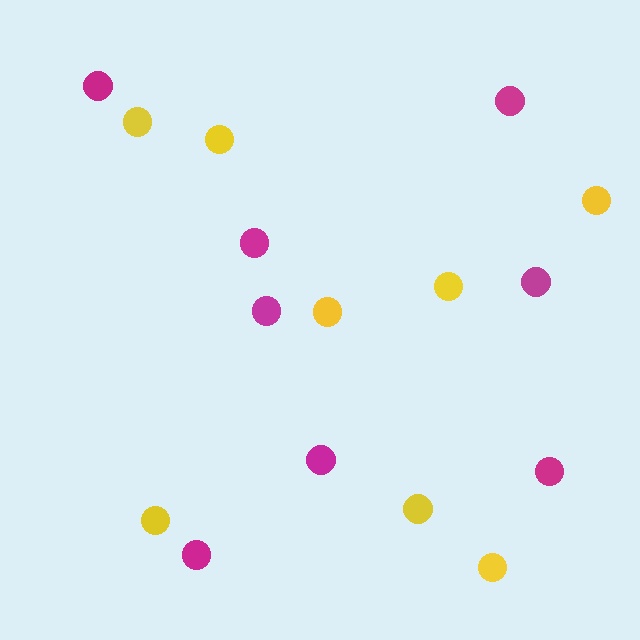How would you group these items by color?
There are 2 groups: one group of yellow circles (8) and one group of magenta circles (8).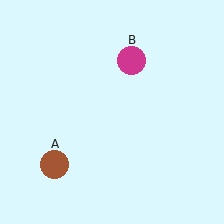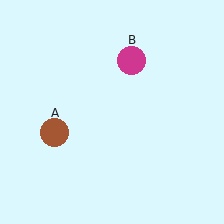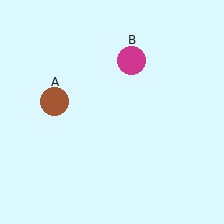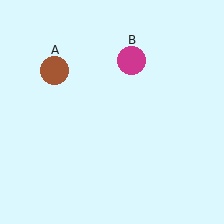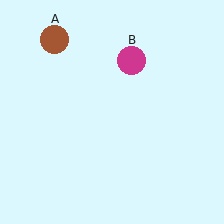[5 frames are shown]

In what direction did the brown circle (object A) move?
The brown circle (object A) moved up.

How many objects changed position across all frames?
1 object changed position: brown circle (object A).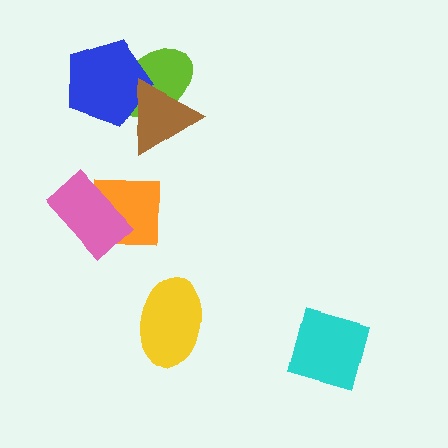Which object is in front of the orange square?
The pink rectangle is in front of the orange square.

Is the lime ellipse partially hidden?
Yes, it is partially covered by another shape.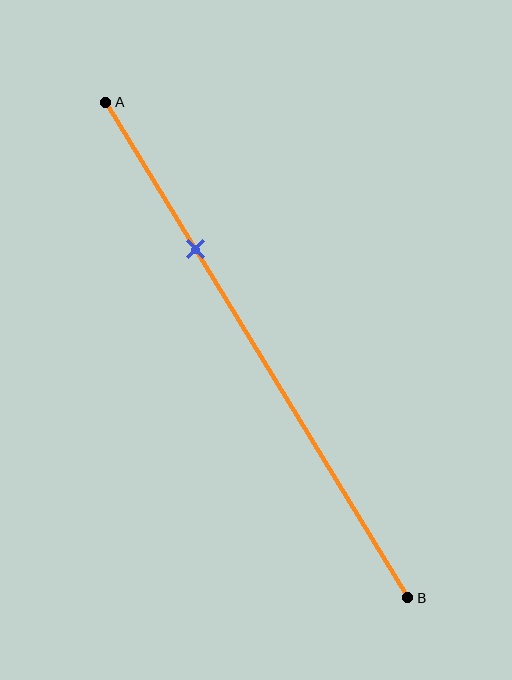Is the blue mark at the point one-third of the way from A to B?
No, the mark is at about 30% from A, not at the 33% one-third point.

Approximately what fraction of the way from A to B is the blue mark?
The blue mark is approximately 30% of the way from A to B.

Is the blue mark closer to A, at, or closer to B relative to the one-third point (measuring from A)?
The blue mark is closer to point A than the one-third point of segment AB.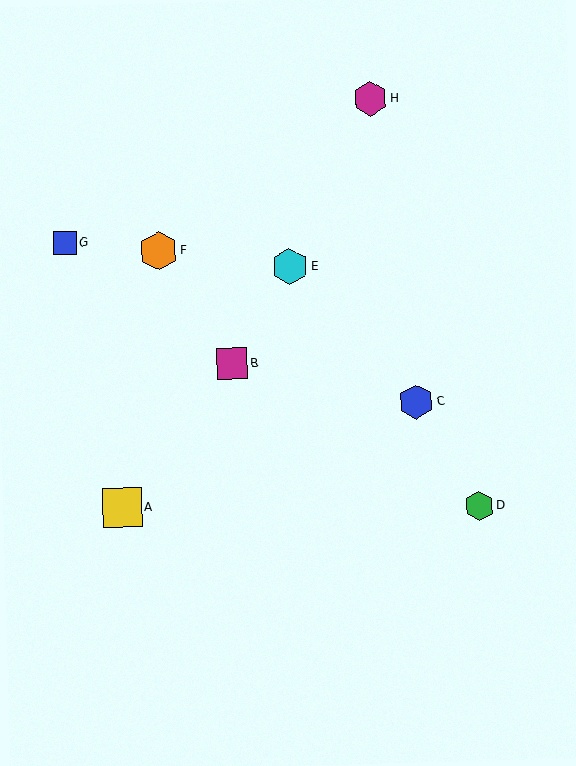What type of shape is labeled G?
Shape G is a blue square.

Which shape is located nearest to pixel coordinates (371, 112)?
The magenta hexagon (labeled H) at (370, 99) is nearest to that location.